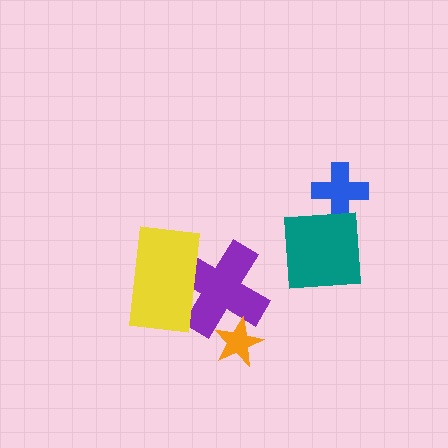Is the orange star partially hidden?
No, no other shape covers it.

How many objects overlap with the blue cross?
0 objects overlap with the blue cross.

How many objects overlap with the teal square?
0 objects overlap with the teal square.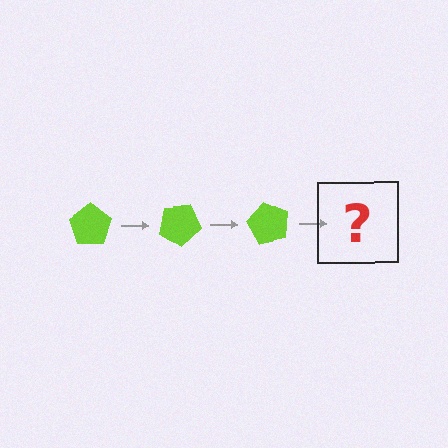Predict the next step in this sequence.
The next step is a lime pentagon rotated 90 degrees.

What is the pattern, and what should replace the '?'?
The pattern is that the pentagon rotates 30 degrees each step. The '?' should be a lime pentagon rotated 90 degrees.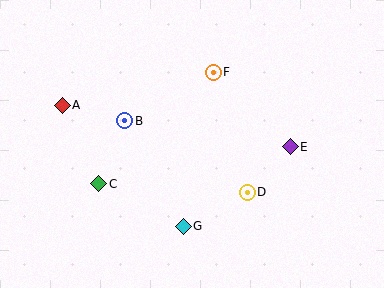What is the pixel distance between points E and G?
The distance between E and G is 133 pixels.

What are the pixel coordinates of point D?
Point D is at (247, 192).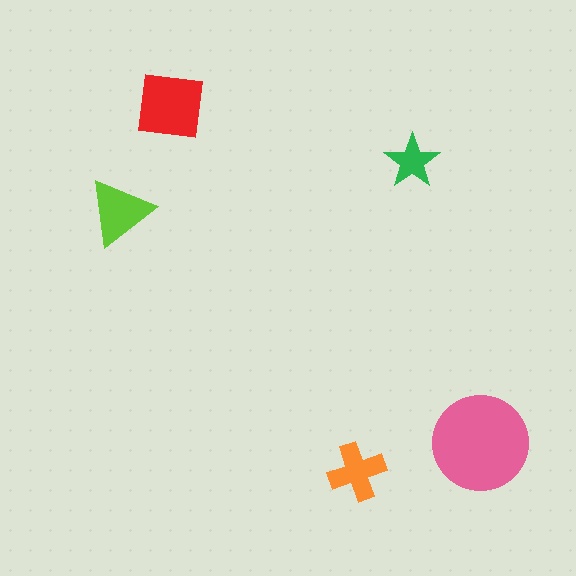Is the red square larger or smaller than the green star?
Larger.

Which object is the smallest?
The green star.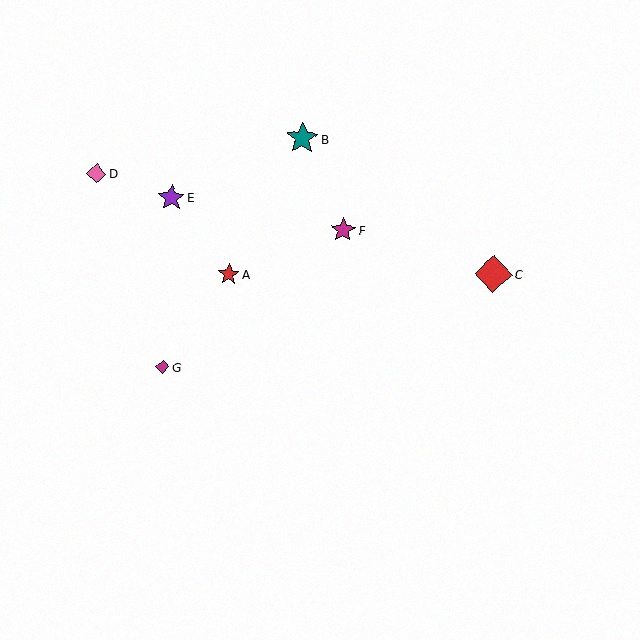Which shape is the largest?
The red diamond (labeled C) is the largest.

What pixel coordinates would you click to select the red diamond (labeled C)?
Click at (493, 274) to select the red diamond C.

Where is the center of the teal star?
The center of the teal star is at (302, 139).